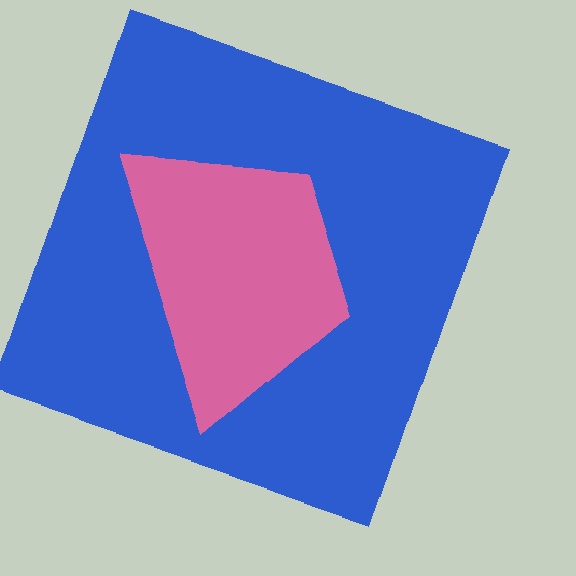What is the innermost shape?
The pink trapezoid.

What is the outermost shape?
The blue square.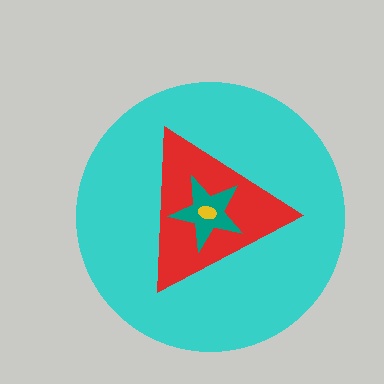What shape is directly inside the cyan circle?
The red triangle.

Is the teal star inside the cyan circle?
Yes.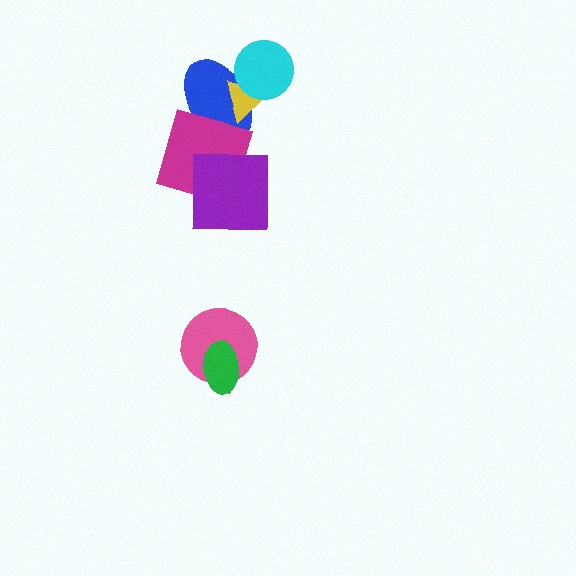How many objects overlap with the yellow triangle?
2 objects overlap with the yellow triangle.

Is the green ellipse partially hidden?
No, no other shape covers it.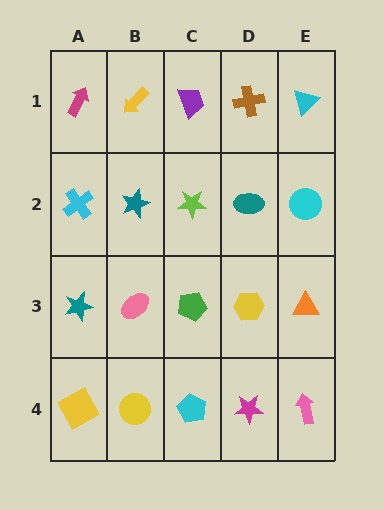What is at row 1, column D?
A brown cross.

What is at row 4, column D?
A magenta star.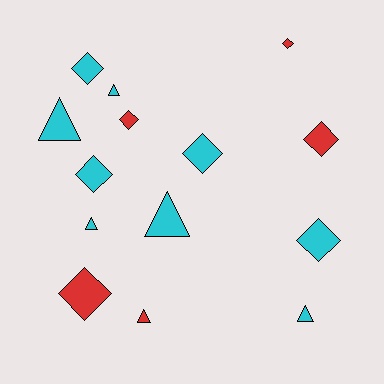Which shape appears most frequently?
Diamond, with 8 objects.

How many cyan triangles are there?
There are 5 cyan triangles.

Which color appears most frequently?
Cyan, with 9 objects.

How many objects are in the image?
There are 14 objects.